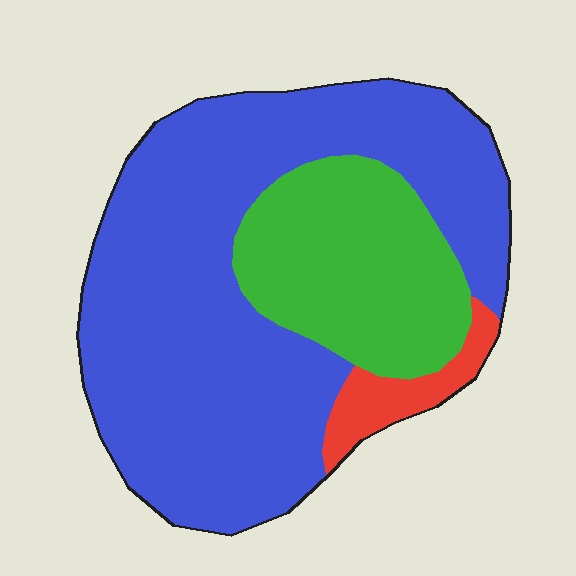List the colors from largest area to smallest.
From largest to smallest: blue, green, red.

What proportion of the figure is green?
Green takes up about one quarter (1/4) of the figure.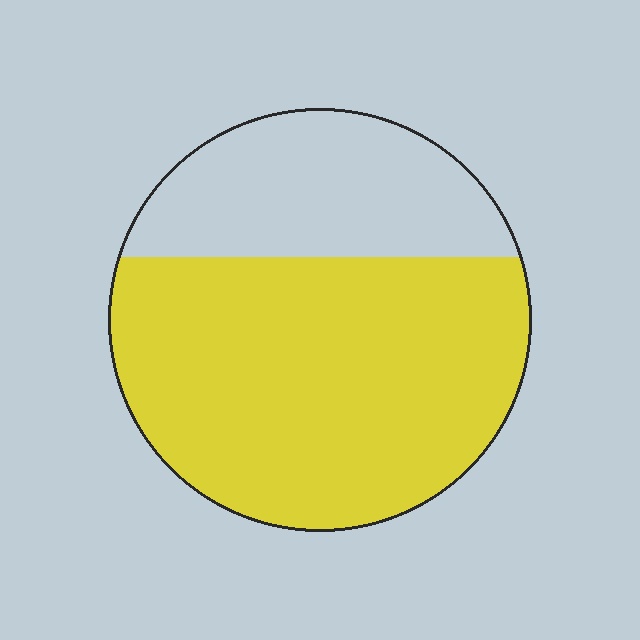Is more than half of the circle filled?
Yes.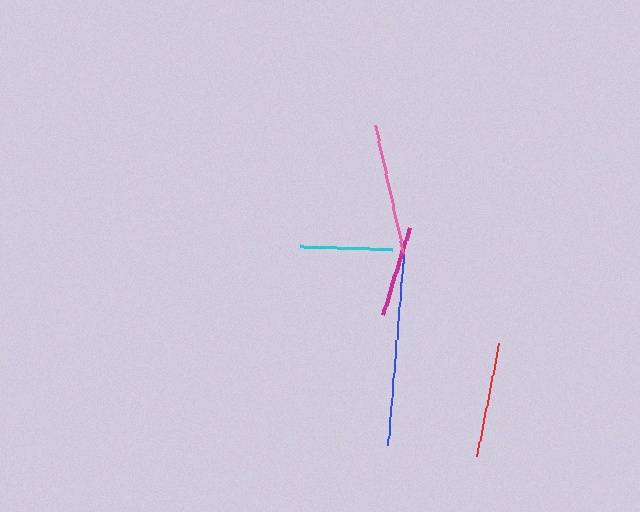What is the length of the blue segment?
The blue segment is approximately 192 pixels long.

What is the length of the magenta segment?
The magenta segment is approximately 91 pixels long.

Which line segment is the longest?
The blue line is the longest at approximately 192 pixels.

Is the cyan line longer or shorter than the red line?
The red line is longer than the cyan line.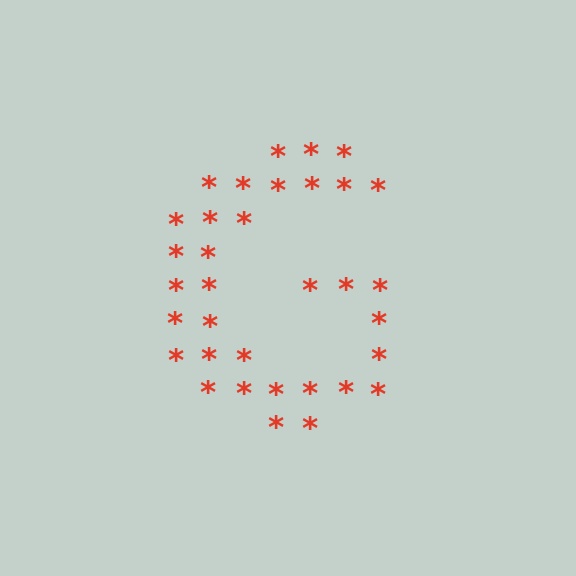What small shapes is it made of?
It is made of small asterisks.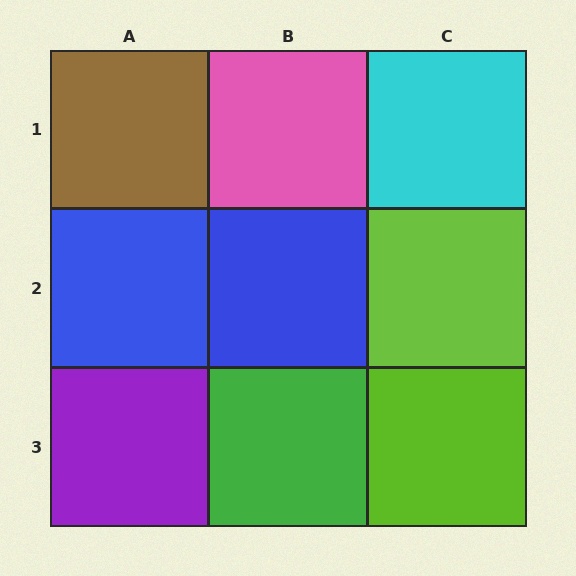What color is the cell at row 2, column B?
Blue.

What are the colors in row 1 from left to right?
Brown, pink, cyan.